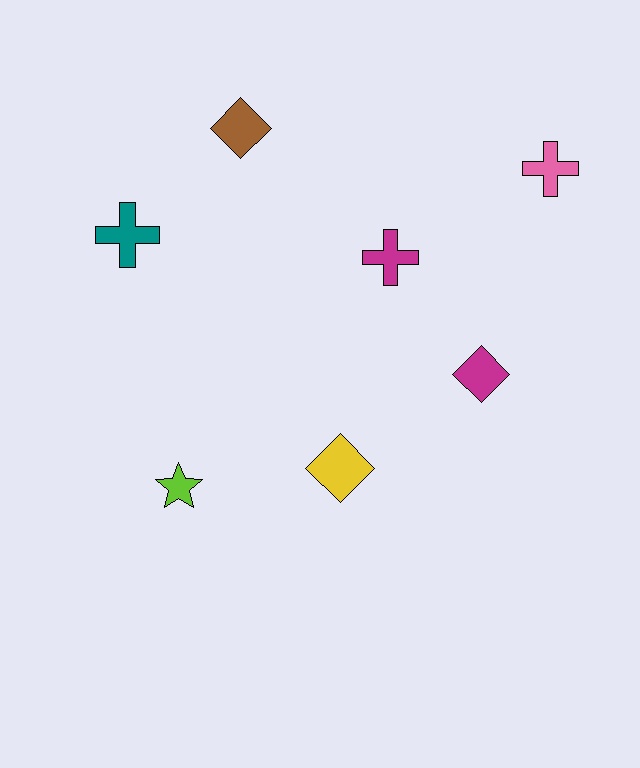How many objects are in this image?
There are 7 objects.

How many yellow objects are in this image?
There is 1 yellow object.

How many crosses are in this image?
There are 3 crosses.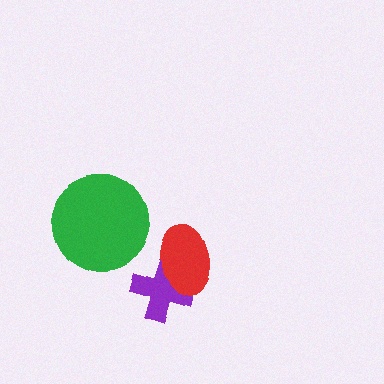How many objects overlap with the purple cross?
1 object overlaps with the purple cross.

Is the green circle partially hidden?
No, no other shape covers it.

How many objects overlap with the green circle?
0 objects overlap with the green circle.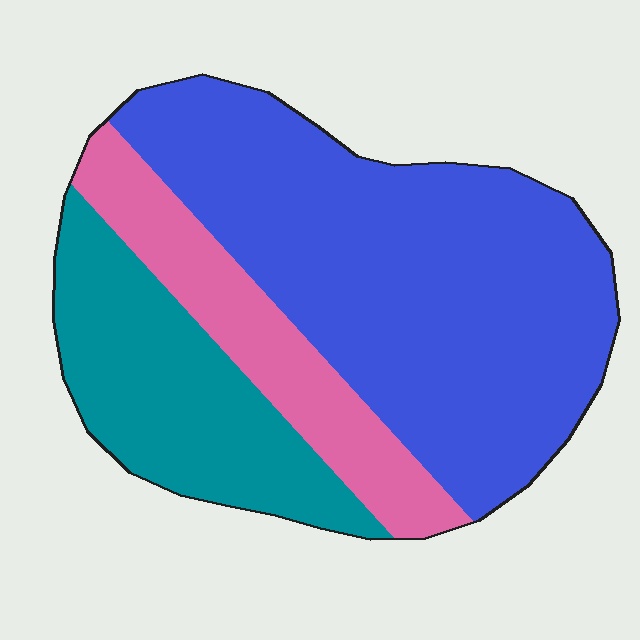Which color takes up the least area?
Pink, at roughly 20%.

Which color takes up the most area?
Blue, at roughly 55%.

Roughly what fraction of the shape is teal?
Teal covers 24% of the shape.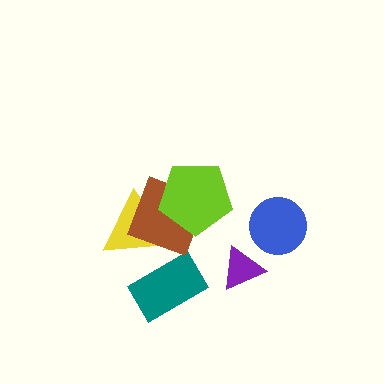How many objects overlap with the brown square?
2 objects overlap with the brown square.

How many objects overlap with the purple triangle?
0 objects overlap with the purple triangle.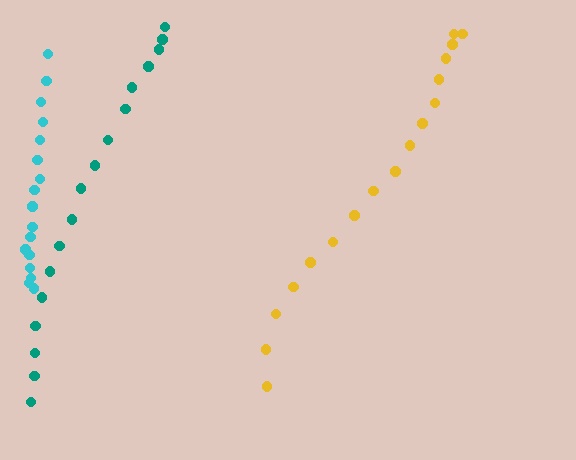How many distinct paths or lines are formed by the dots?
There are 3 distinct paths.